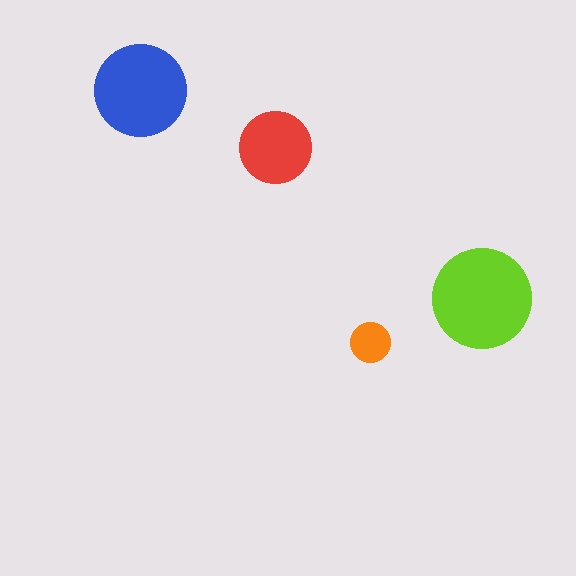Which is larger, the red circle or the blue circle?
The blue one.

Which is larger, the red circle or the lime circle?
The lime one.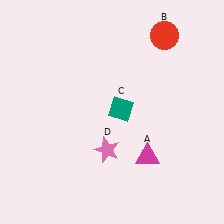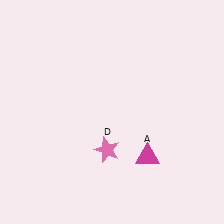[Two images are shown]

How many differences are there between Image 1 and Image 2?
There are 2 differences between the two images.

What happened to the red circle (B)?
The red circle (B) was removed in Image 2. It was in the top-right area of Image 1.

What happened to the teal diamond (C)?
The teal diamond (C) was removed in Image 2. It was in the top-right area of Image 1.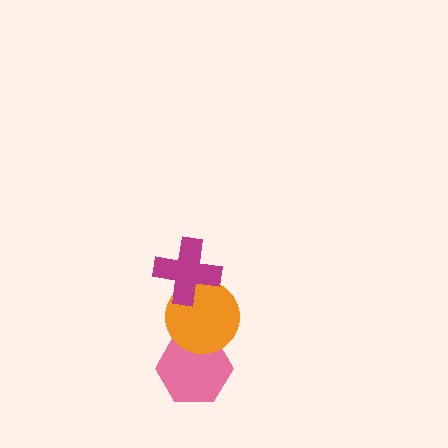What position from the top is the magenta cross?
The magenta cross is 1st from the top.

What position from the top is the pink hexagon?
The pink hexagon is 3rd from the top.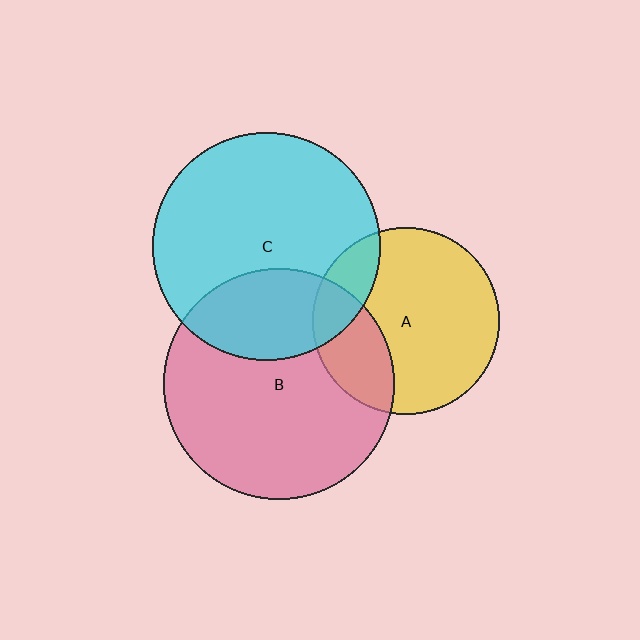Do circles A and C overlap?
Yes.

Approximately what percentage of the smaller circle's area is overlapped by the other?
Approximately 15%.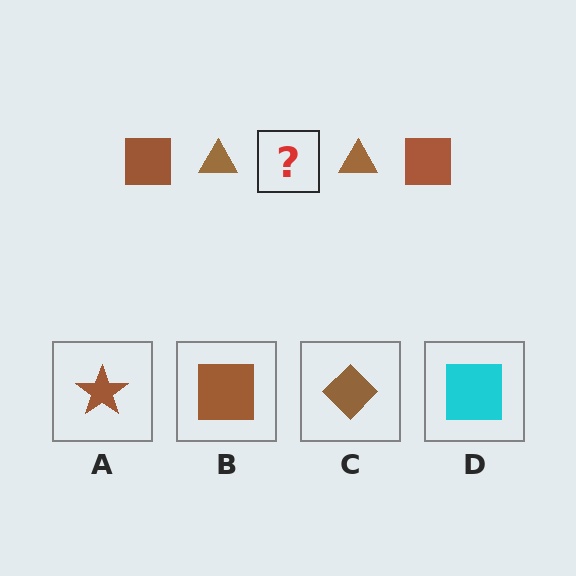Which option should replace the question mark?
Option B.